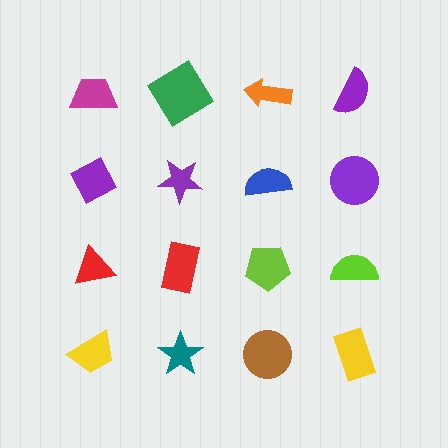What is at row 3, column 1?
A red triangle.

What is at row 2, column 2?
A purple star.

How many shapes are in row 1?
4 shapes.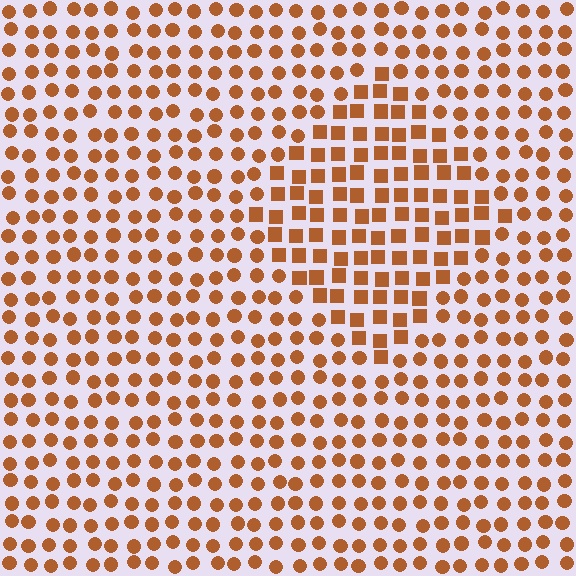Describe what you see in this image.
The image is filled with small brown elements arranged in a uniform grid. A diamond-shaped region contains squares, while the surrounding area contains circles. The boundary is defined purely by the change in element shape.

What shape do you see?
I see a diamond.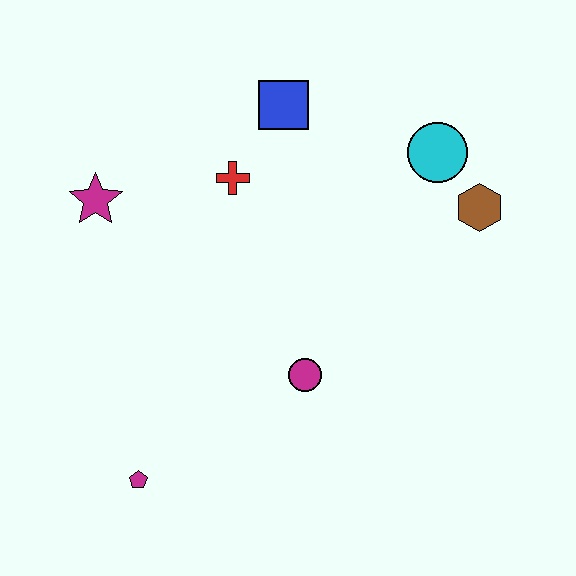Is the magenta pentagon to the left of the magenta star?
No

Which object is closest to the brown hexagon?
The cyan circle is closest to the brown hexagon.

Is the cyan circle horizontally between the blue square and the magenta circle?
No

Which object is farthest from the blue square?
The magenta pentagon is farthest from the blue square.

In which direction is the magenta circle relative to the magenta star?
The magenta circle is to the right of the magenta star.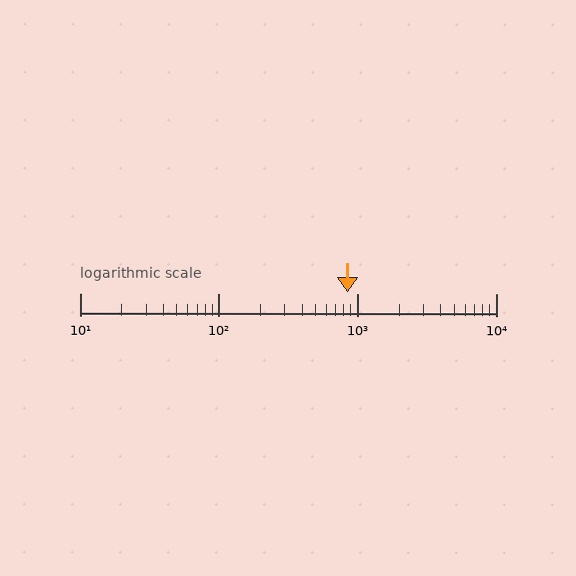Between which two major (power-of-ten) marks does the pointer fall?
The pointer is between 100 and 1000.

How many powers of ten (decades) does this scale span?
The scale spans 3 decades, from 10 to 10000.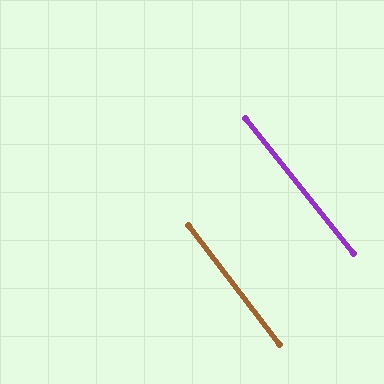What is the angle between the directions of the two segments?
Approximately 1 degree.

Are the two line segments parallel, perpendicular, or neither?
Parallel — their directions differ by only 1.3°.